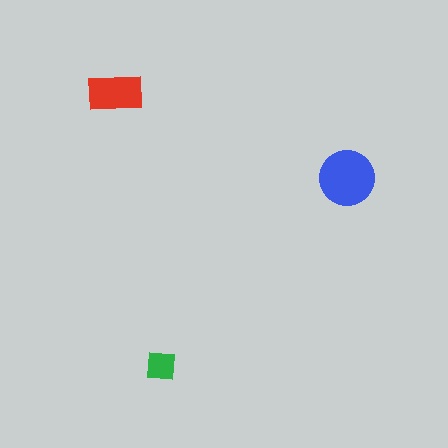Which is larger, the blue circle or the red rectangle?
The blue circle.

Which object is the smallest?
The green square.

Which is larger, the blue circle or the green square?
The blue circle.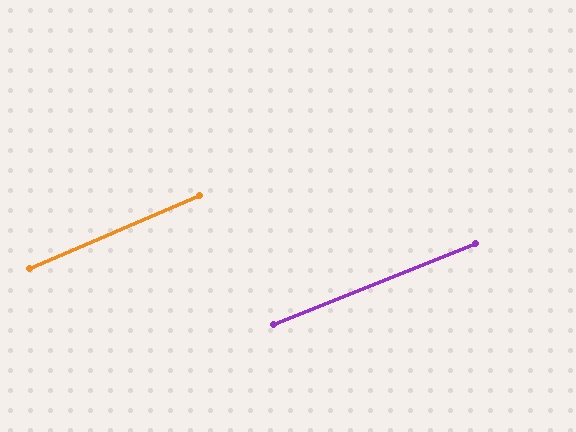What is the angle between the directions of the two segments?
Approximately 1 degree.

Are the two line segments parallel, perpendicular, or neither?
Parallel — their directions differ by only 1.4°.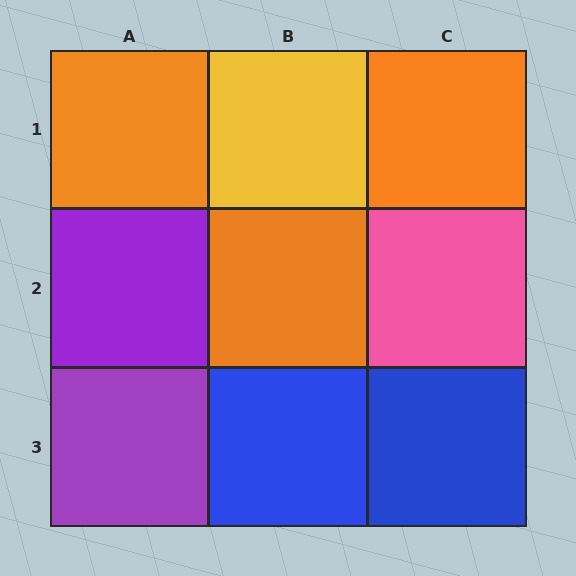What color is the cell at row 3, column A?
Purple.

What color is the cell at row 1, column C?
Orange.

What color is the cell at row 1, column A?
Orange.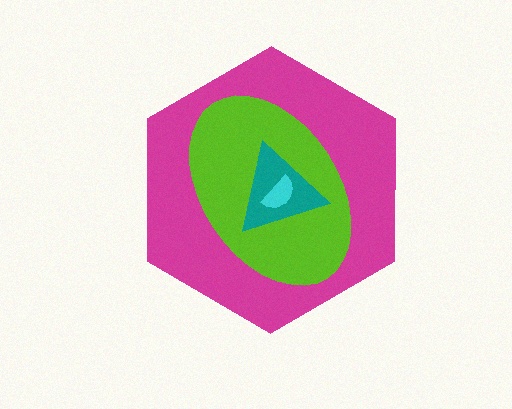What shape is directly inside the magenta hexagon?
The lime ellipse.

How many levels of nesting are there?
4.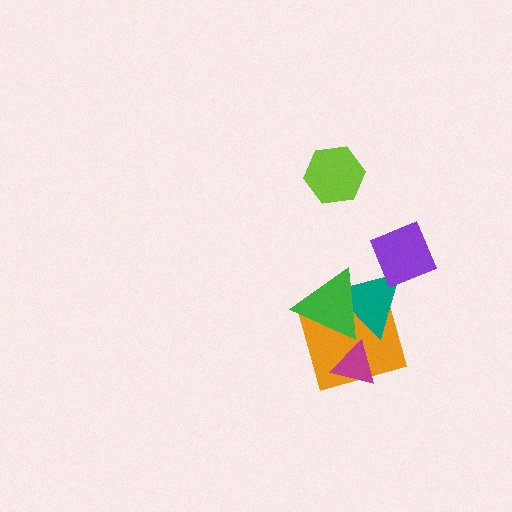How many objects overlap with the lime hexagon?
0 objects overlap with the lime hexagon.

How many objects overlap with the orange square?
3 objects overlap with the orange square.